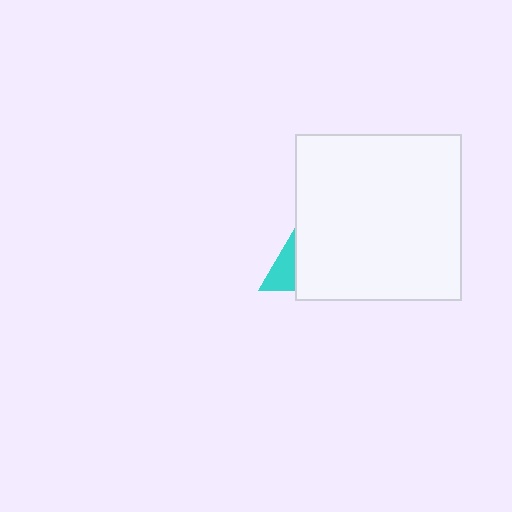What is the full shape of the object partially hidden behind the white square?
The partially hidden object is a cyan triangle.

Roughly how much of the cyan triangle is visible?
A small part of it is visible (roughly 36%).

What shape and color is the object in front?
The object in front is a white square.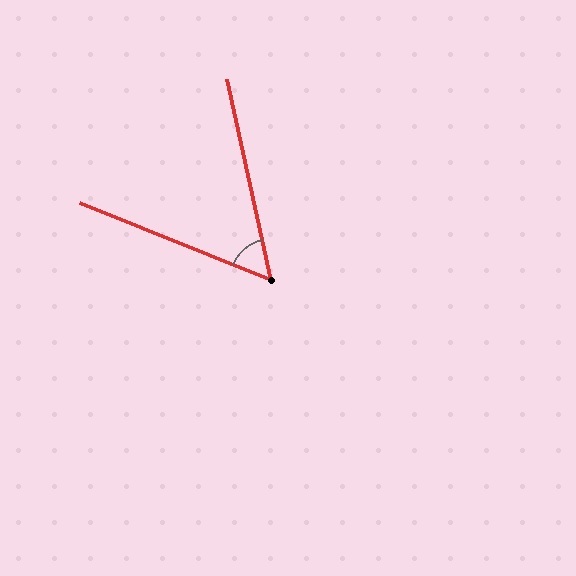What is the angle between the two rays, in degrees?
Approximately 56 degrees.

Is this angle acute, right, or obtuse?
It is acute.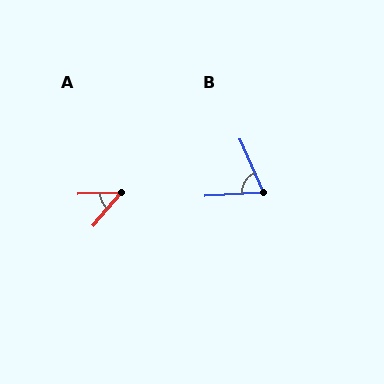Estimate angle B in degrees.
Approximately 70 degrees.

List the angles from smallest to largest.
A (49°), B (70°).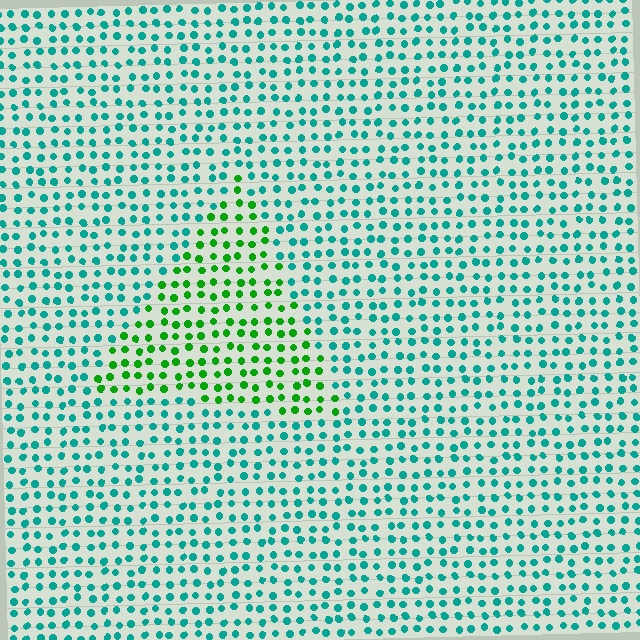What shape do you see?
I see a triangle.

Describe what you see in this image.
The image is filled with small teal elements in a uniform arrangement. A triangle-shaped region is visible where the elements are tinted to a slightly different hue, forming a subtle color boundary.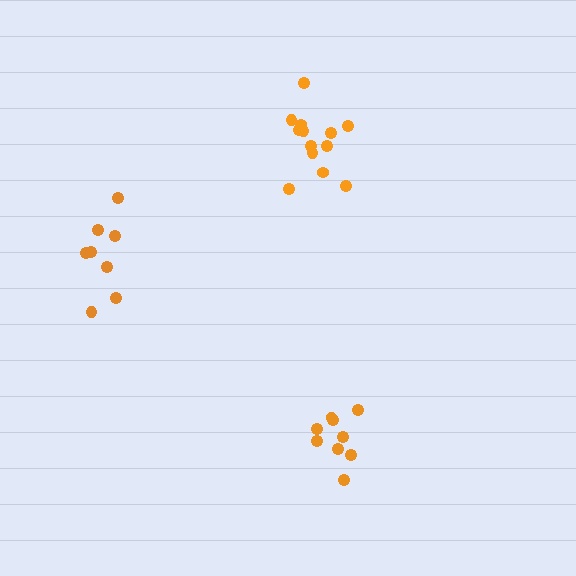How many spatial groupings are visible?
There are 3 spatial groupings.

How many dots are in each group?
Group 1: 9 dots, Group 2: 8 dots, Group 3: 13 dots (30 total).